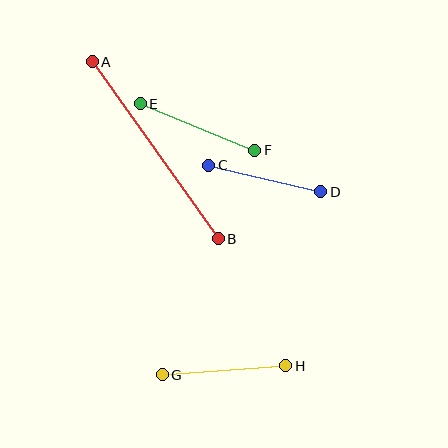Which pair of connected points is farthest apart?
Points A and B are farthest apart.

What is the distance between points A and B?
The distance is approximately 217 pixels.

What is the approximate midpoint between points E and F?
The midpoint is at approximately (198, 127) pixels.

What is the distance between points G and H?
The distance is approximately 124 pixels.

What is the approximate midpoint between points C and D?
The midpoint is at approximately (265, 179) pixels.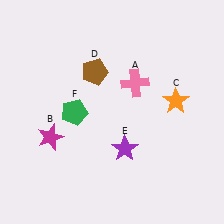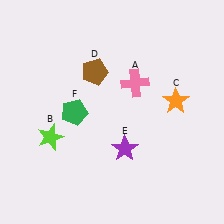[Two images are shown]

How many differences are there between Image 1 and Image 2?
There is 1 difference between the two images.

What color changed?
The star (B) changed from magenta in Image 1 to lime in Image 2.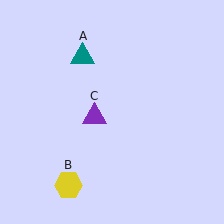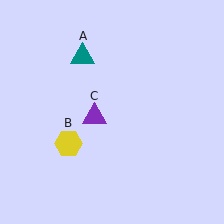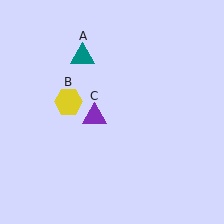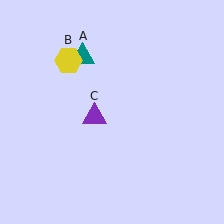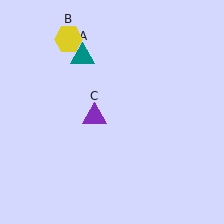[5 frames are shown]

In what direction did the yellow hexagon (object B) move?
The yellow hexagon (object B) moved up.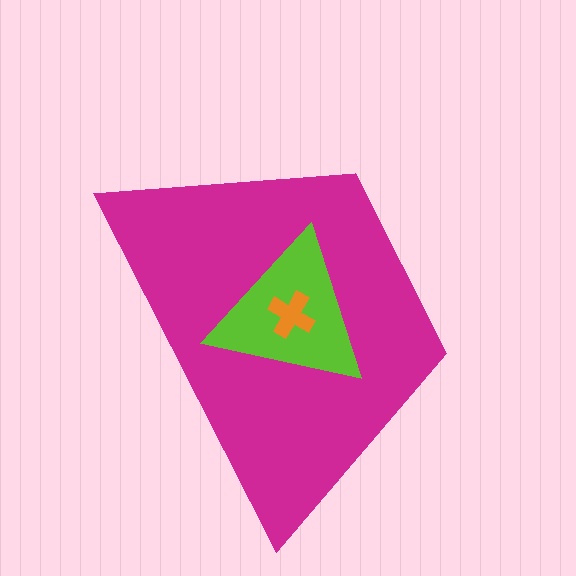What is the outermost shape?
The magenta trapezoid.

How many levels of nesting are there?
3.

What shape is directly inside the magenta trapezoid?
The lime triangle.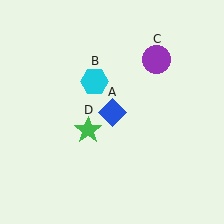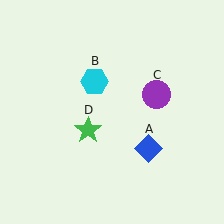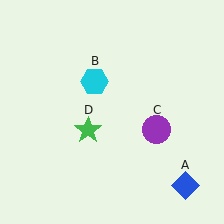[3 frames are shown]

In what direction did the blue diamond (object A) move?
The blue diamond (object A) moved down and to the right.